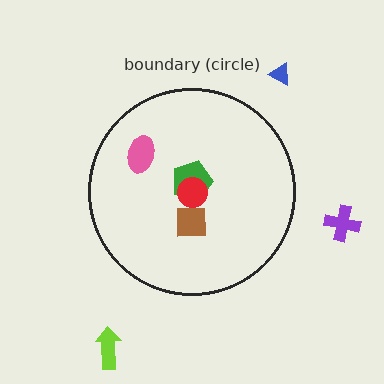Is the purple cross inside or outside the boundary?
Outside.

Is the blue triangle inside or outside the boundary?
Outside.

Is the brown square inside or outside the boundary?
Inside.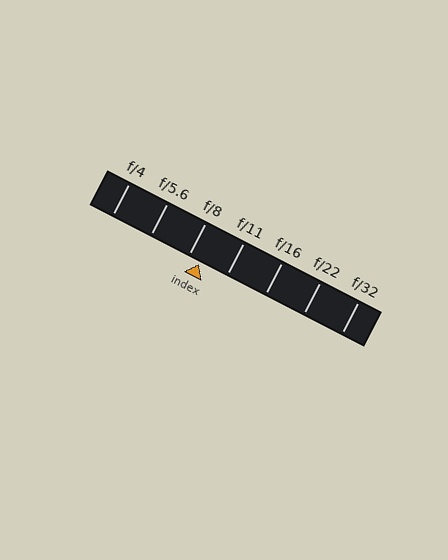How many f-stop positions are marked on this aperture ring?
There are 7 f-stop positions marked.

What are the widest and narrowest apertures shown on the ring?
The widest aperture shown is f/4 and the narrowest is f/32.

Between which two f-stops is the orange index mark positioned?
The index mark is between f/8 and f/11.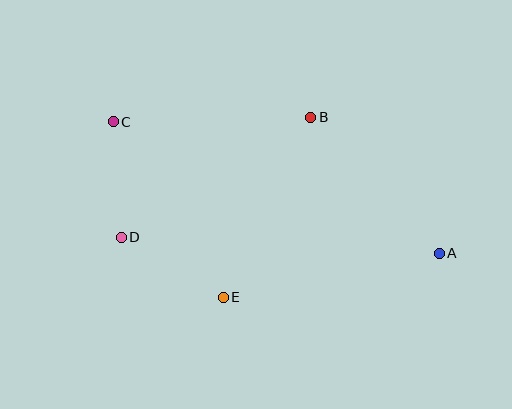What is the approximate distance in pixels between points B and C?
The distance between B and C is approximately 198 pixels.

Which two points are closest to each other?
Points C and D are closest to each other.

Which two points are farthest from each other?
Points A and C are farthest from each other.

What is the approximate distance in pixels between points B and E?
The distance between B and E is approximately 200 pixels.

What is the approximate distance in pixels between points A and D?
The distance between A and D is approximately 319 pixels.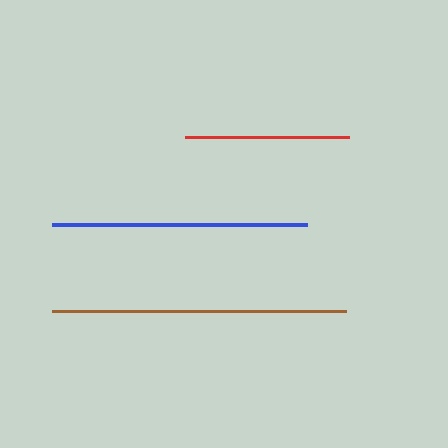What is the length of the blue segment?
The blue segment is approximately 255 pixels long.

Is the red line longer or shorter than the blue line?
The blue line is longer than the red line.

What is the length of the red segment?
The red segment is approximately 163 pixels long.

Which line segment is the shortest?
The red line is the shortest at approximately 163 pixels.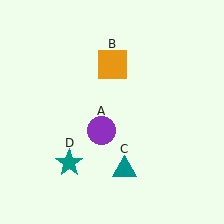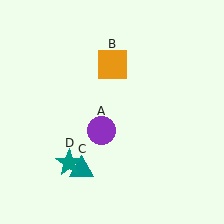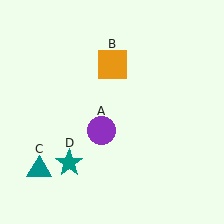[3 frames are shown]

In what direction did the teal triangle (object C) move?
The teal triangle (object C) moved left.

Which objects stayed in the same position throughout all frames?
Purple circle (object A) and orange square (object B) and teal star (object D) remained stationary.